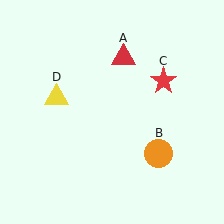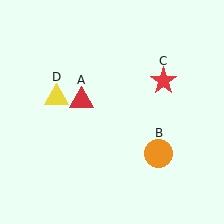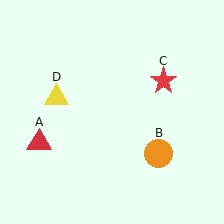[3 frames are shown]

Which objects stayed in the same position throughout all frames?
Orange circle (object B) and red star (object C) and yellow triangle (object D) remained stationary.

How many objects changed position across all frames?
1 object changed position: red triangle (object A).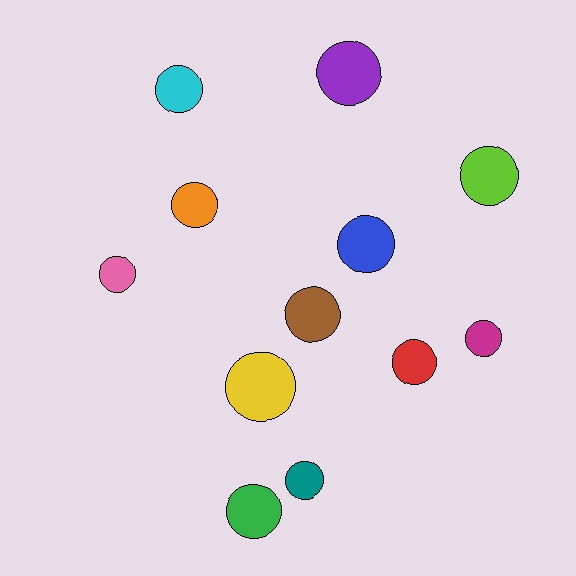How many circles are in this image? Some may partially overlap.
There are 12 circles.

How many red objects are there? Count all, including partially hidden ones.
There is 1 red object.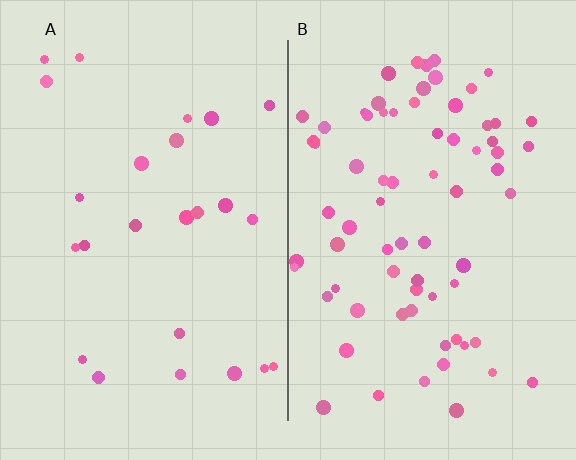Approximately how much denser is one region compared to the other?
Approximately 2.9× — region B over region A.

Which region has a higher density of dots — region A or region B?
B (the right).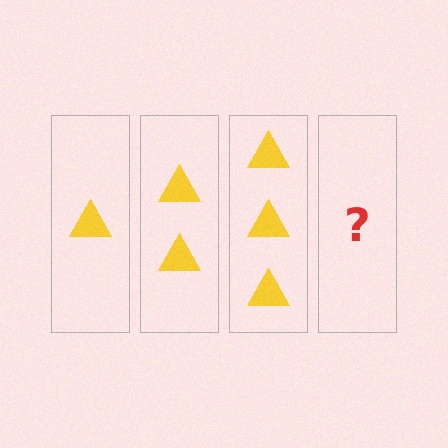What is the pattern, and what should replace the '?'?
The pattern is that each step adds one more triangle. The '?' should be 4 triangles.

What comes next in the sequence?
The next element should be 4 triangles.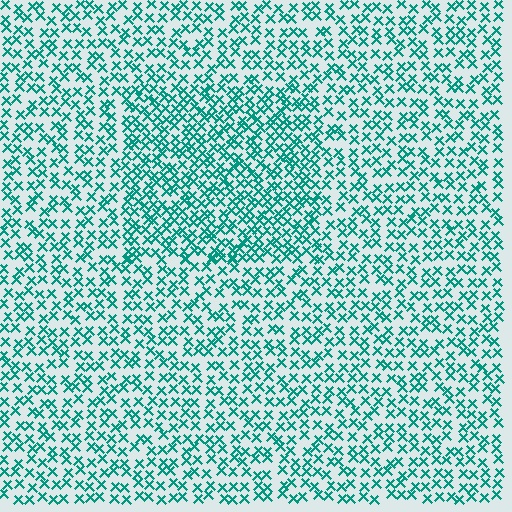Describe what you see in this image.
The image contains small teal elements arranged at two different densities. A rectangle-shaped region is visible where the elements are more densely packed than the surrounding area.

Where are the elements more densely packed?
The elements are more densely packed inside the rectangle boundary.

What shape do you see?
I see a rectangle.